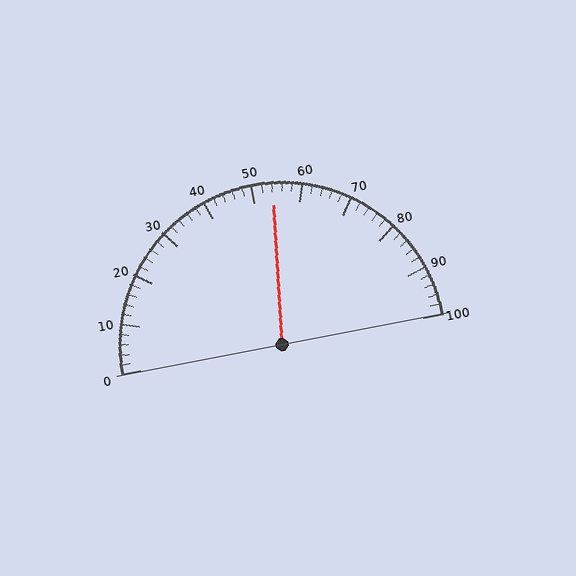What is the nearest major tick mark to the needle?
The nearest major tick mark is 50.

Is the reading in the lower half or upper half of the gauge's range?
The reading is in the upper half of the range (0 to 100).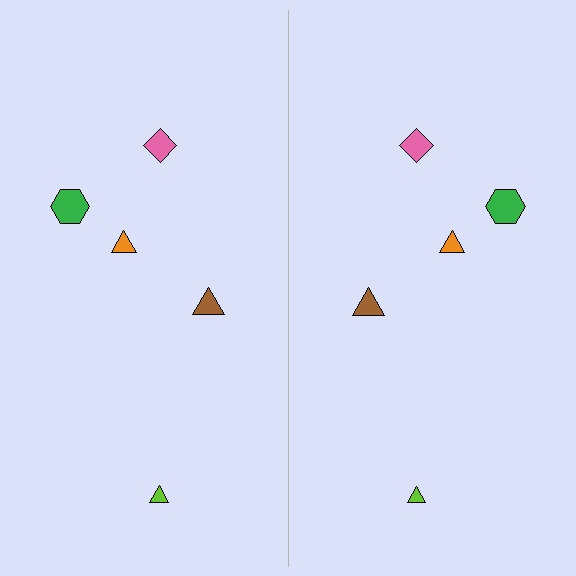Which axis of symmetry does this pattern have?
The pattern has a vertical axis of symmetry running through the center of the image.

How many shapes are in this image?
There are 10 shapes in this image.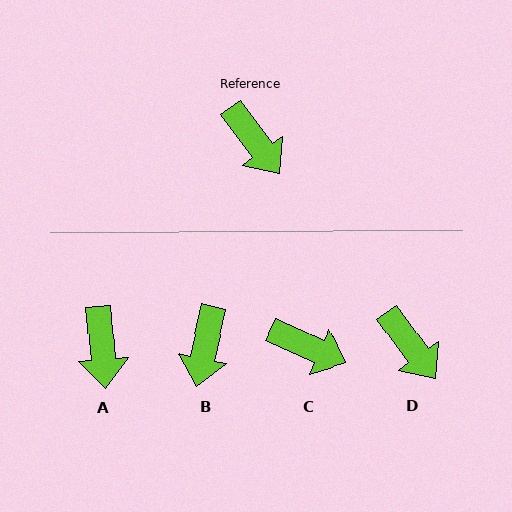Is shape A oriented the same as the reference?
No, it is off by about 31 degrees.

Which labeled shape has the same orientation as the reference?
D.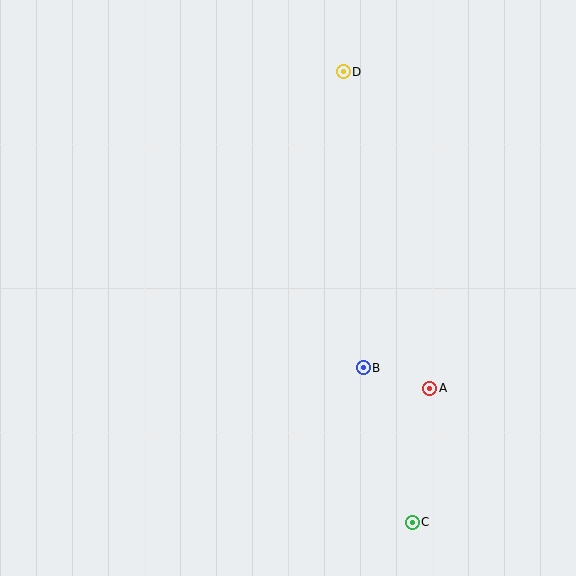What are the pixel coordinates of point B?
Point B is at (363, 368).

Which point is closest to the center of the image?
Point B at (363, 368) is closest to the center.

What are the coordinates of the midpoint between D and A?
The midpoint between D and A is at (386, 230).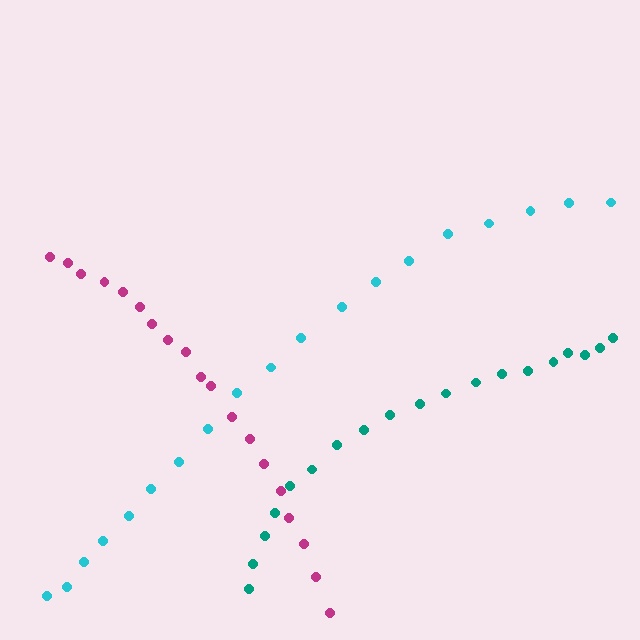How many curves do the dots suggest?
There are 3 distinct paths.